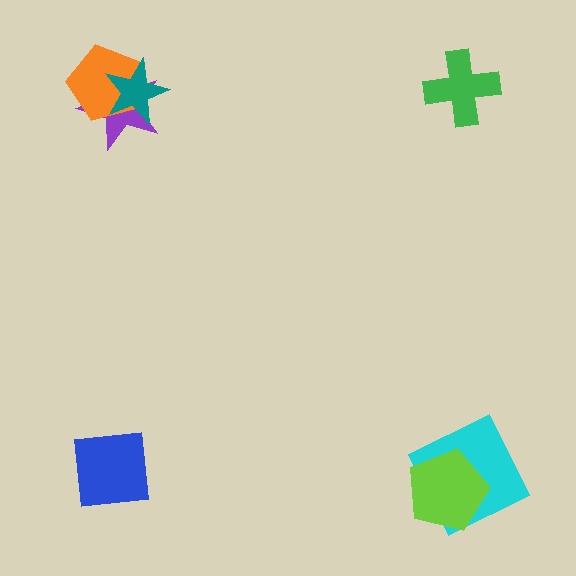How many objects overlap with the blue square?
0 objects overlap with the blue square.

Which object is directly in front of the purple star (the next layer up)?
The orange pentagon is directly in front of the purple star.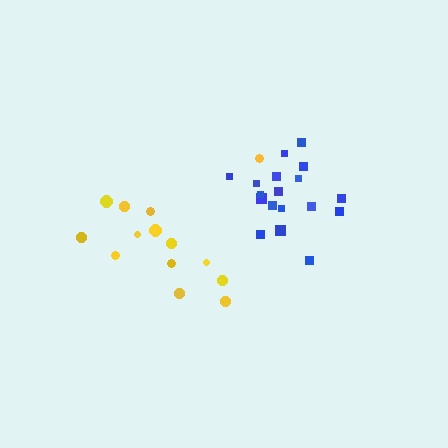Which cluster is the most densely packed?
Blue.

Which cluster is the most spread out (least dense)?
Yellow.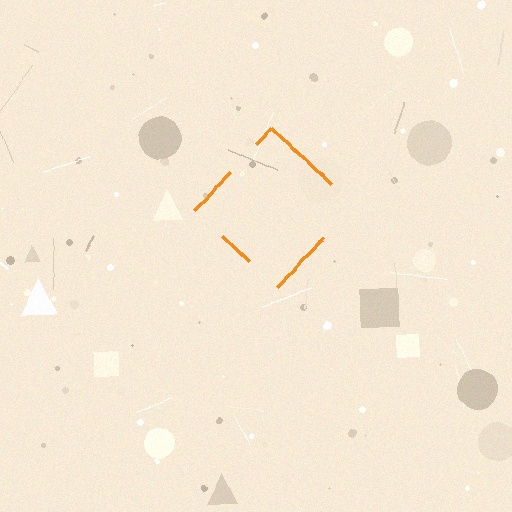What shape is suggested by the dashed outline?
The dashed outline suggests a diamond.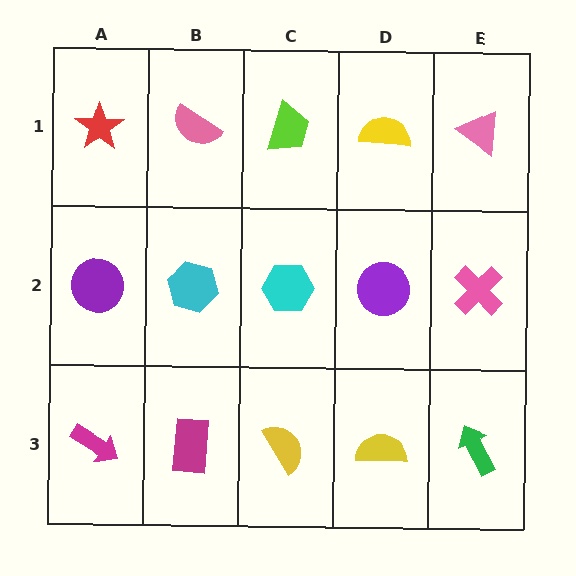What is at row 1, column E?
A pink triangle.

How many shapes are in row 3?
5 shapes.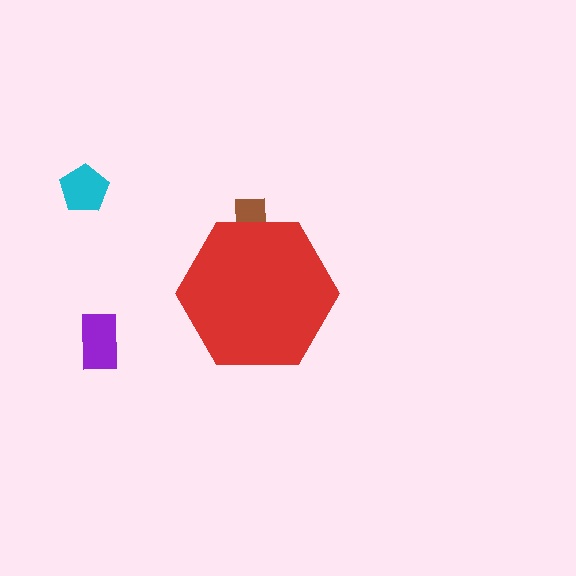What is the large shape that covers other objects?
A red hexagon.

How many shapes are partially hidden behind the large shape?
1 shape is partially hidden.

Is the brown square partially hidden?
Yes, the brown square is partially hidden behind the red hexagon.